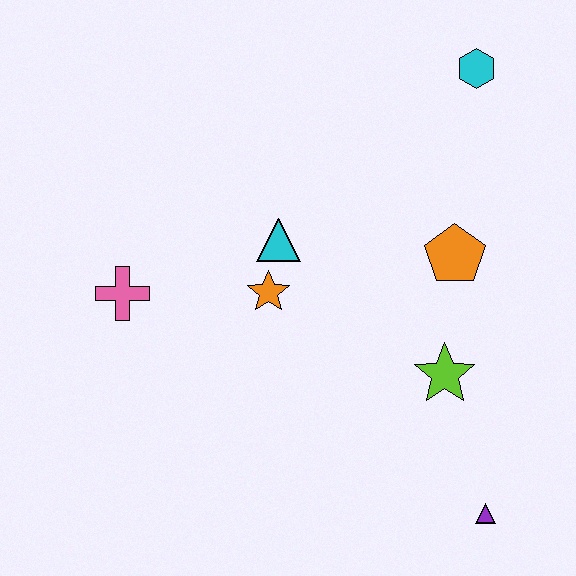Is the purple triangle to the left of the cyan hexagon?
No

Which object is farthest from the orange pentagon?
The pink cross is farthest from the orange pentagon.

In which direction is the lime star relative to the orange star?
The lime star is to the right of the orange star.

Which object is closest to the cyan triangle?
The orange star is closest to the cyan triangle.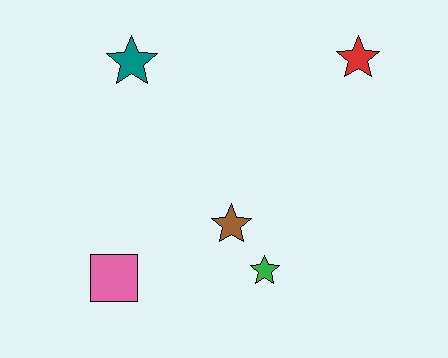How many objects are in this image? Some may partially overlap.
There are 5 objects.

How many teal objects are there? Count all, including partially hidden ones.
There is 1 teal object.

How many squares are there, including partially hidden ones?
There is 1 square.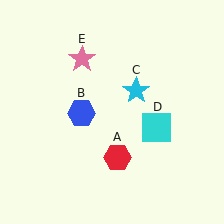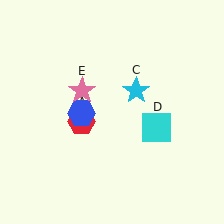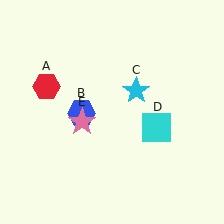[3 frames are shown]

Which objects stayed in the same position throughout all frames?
Blue hexagon (object B) and cyan star (object C) and cyan square (object D) remained stationary.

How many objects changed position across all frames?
2 objects changed position: red hexagon (object A), pink star (object E).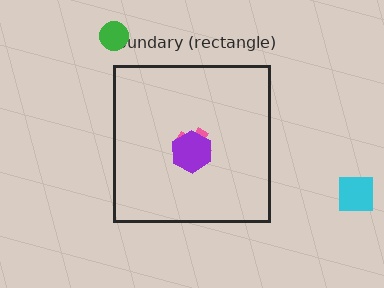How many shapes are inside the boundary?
2 inside, 2 outside.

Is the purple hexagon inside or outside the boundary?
Inside.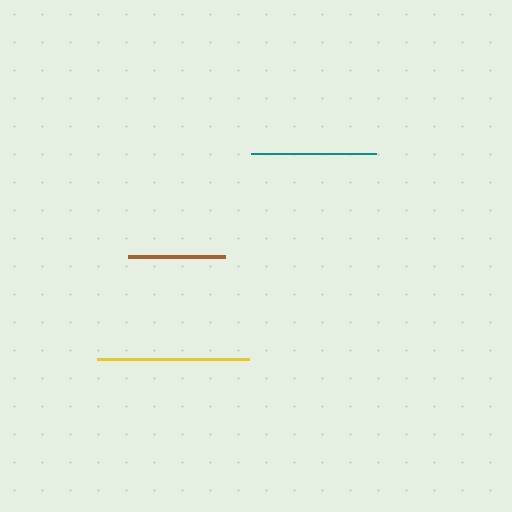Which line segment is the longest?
The yellow line is the longest at approximately 151 pixels.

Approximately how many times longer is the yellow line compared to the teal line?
The yellow line is approximately 1.2 times the length of the teal line.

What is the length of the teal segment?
The teal segment is approximately 125 pixels long.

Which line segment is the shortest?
The brown line is the shortest at approximately 97 pixels.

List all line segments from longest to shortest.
From longest to shortest: yellow, teal, brown.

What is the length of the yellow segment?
The yellow segment is approximately 151 pixels long.